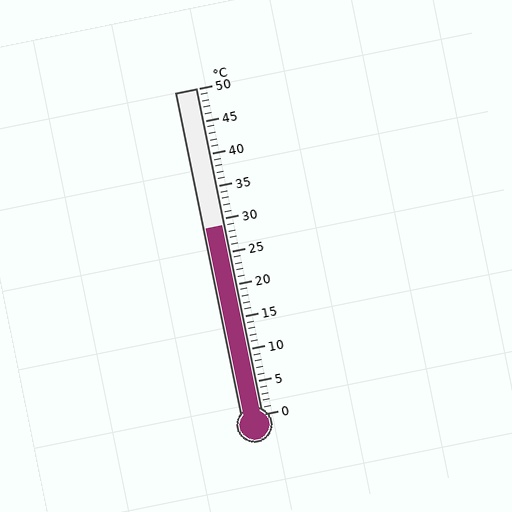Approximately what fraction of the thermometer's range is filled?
The thermometer is filled to approximately 60% of its range.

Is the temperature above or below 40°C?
The temperature is below 40°C.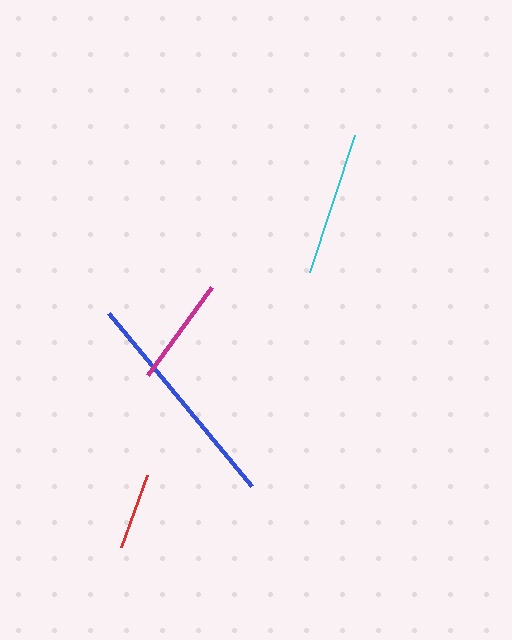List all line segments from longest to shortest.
From longest to shortest: blue, cyan, magenta, red.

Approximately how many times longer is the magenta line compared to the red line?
The magenta line is approximately 1.4 times the length of the red line.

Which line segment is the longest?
The blue line is the longest at approximately 225 pixels.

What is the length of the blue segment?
The blue segment is approximately 225 pixels long.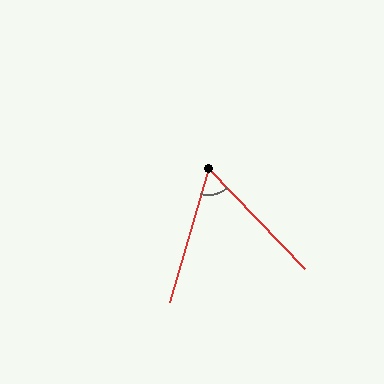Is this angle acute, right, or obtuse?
It is acute.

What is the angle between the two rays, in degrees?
Approximately 60 degrees.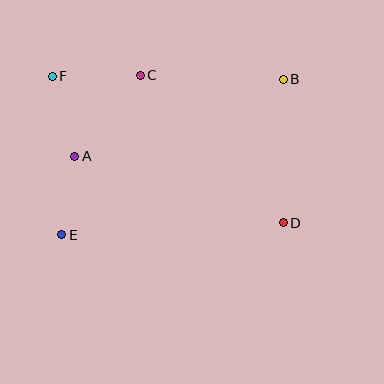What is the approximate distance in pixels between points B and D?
The distance between B and D is approximately 144 pixels.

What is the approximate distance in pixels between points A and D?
The distance between A and D is approximately 219 pixels.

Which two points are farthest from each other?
Points D and F are farthest from each other.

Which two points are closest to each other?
Points A and E are closest to each other.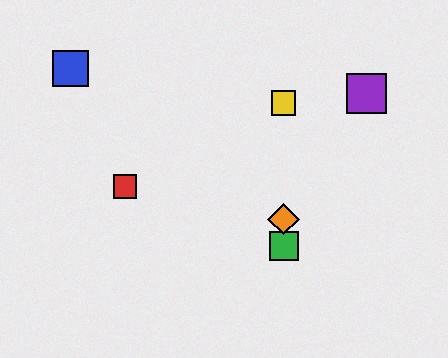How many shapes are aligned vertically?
3 shapes (the green square, the yellow square, the orange diamond) are aligned vertically.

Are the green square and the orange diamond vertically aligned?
Yes, both are at x≈284.